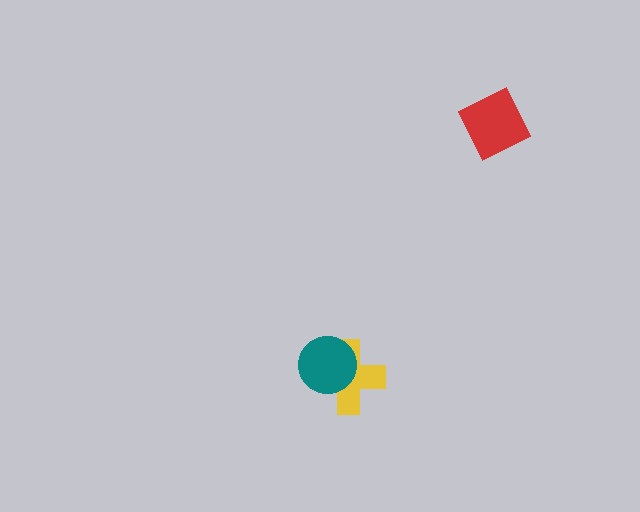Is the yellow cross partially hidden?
Yes, it is partially covered by another shape.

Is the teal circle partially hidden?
No, no other shape covers it.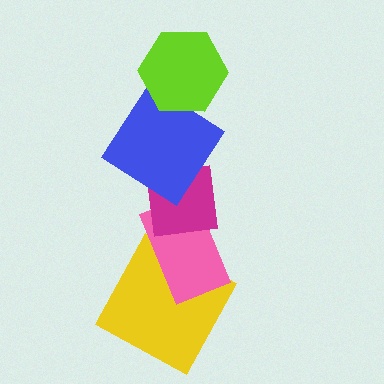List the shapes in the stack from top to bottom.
From top to bottom: the lime hexagon, the blue diamond, the magenta square, the pink rectangle, the yellow square.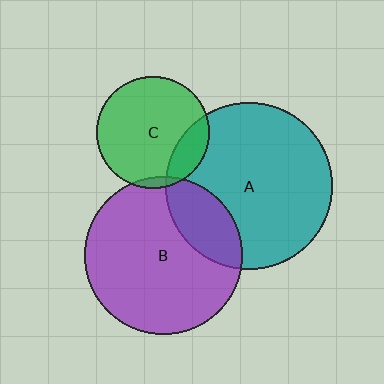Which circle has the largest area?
Circle A (teal).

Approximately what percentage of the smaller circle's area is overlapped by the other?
Approximately 20%.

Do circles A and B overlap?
Yes.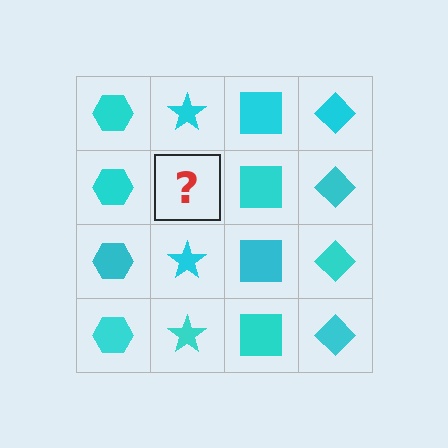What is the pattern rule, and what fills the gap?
The rule is that each column has a consistent shape. The gap should be filled with a cyan star.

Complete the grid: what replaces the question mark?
The question mark should be replaced with a cyan star.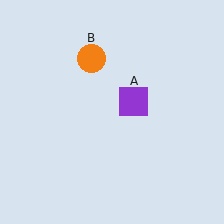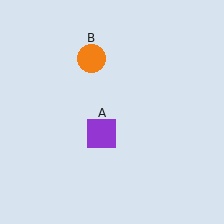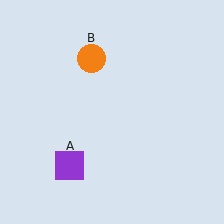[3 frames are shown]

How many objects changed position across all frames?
1 object changed position: purple square (object A).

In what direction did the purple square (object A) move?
The purple square (object A) moved down and to the left.